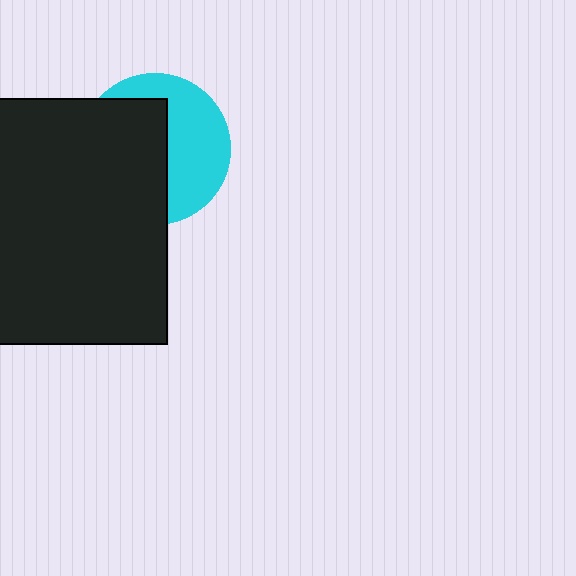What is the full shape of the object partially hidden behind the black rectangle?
The partially hidden object is a cyan circle.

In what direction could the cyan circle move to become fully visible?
The cyan circle could move right. That would shift it out from behind the black rectangle entirely.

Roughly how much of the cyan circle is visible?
About half of it is visible (roughly 46%).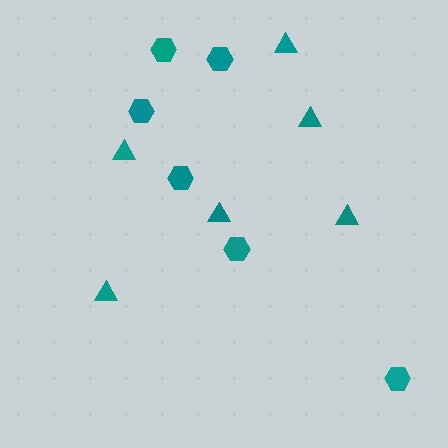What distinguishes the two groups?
There are 2 groups: one group of triangles (6) and one group of hexagons (6).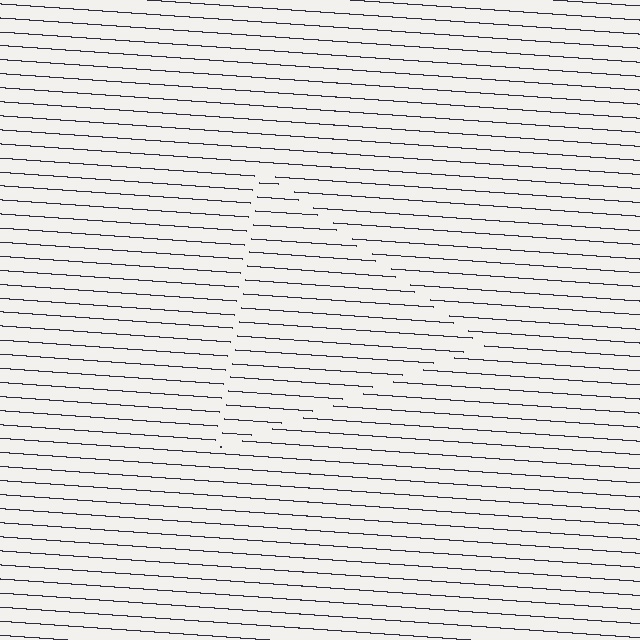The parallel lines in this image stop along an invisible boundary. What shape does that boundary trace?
An illusory triangle. The interior of the shape contains the same grating, shifted by half a period — the contour is defined by the phase discontinuity where line-ends from the inner and outer gratings abut.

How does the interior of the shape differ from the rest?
The interior of the shape contains the same grating, shifted by half a period — the contour is defined by the phase discontinuity where line-ends from the inner and outer gratings abut.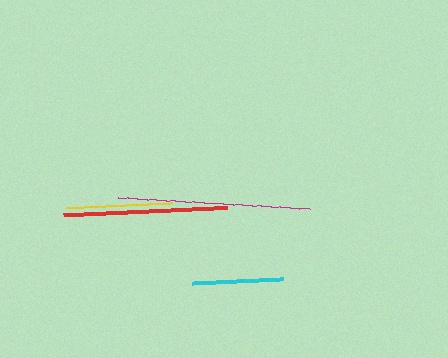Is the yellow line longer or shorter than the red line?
The red line is longer than the yellow line.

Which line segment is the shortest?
The cyan line is the shortest at approximately 91 pixels.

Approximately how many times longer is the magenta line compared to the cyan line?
The magenta line is approximately 2.1 times the length of the cyan line.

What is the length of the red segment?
The red segment is approximately 164 pixels long.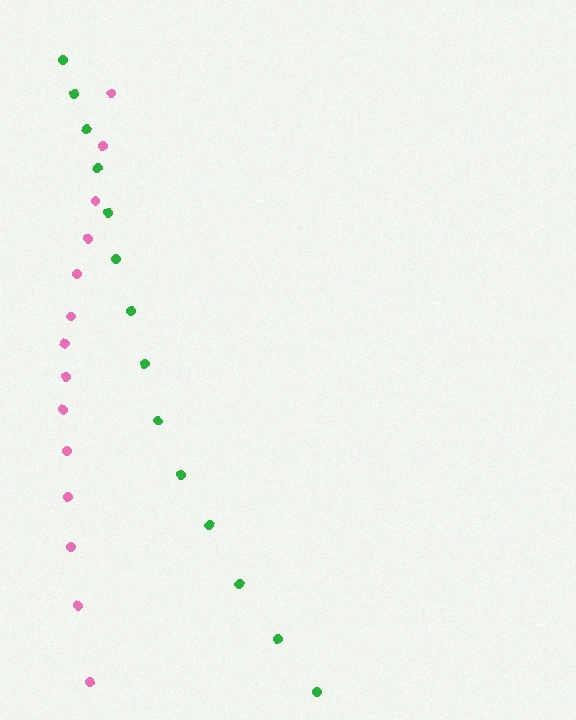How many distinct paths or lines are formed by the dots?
There are 2 distinct paths.